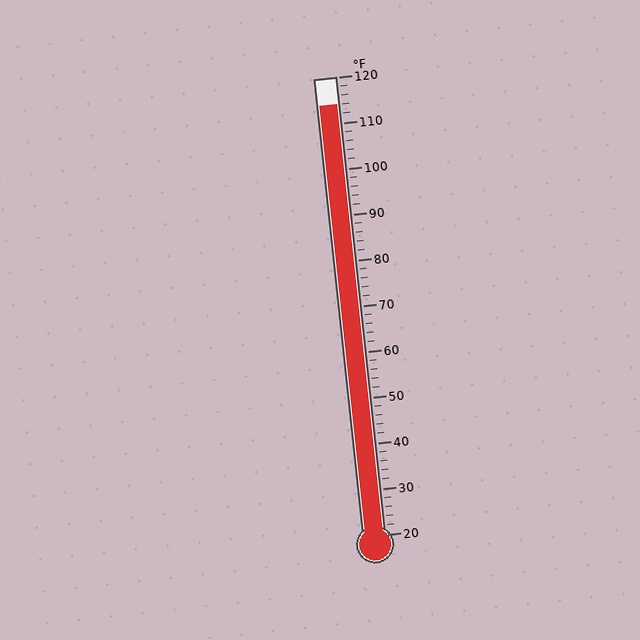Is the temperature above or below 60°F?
The temperature is above 60°F.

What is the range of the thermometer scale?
The thermometer scale ranges from 20°F to 120°F.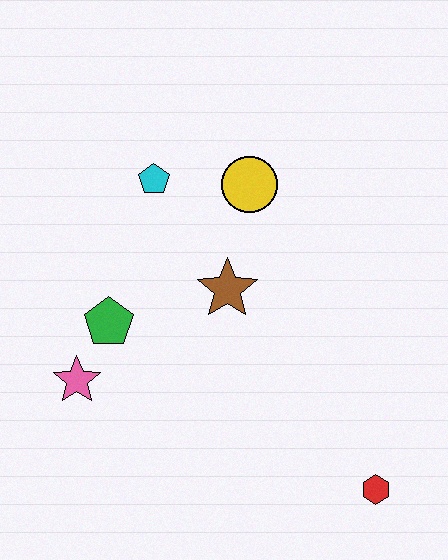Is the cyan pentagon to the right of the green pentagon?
Yes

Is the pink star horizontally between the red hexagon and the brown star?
No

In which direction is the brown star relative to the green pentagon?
The brown star is to the right of the green pentagon.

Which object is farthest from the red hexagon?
The cyan pentagon is farthest from the red hexagon.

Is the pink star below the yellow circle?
Yes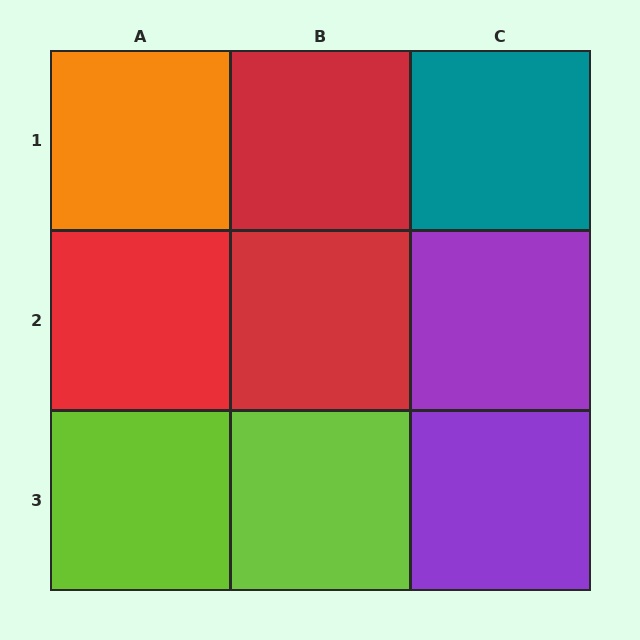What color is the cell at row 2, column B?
Red.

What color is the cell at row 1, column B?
Red.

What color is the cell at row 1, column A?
Orange.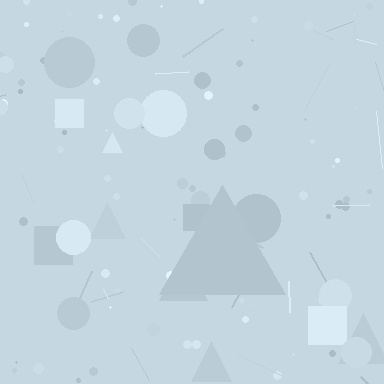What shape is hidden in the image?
A triangle is hidden in the image.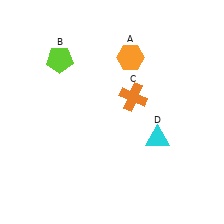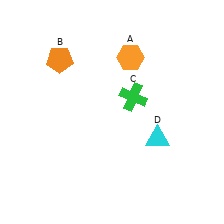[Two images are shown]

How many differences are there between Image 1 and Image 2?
There are 2 differences between the two images.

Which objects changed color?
B changed from lime to orange. C changed from orange to green.